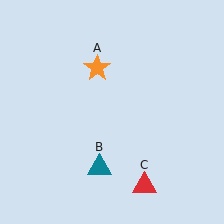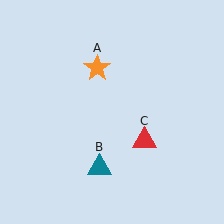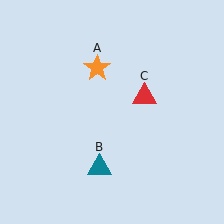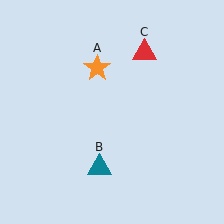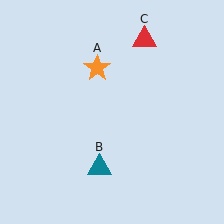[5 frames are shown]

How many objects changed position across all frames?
1 object changed position: red triangle (object C).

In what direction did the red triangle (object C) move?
The red triangle (object C) moved up.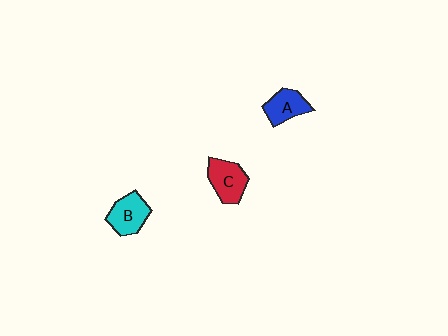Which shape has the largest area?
Shape C (red).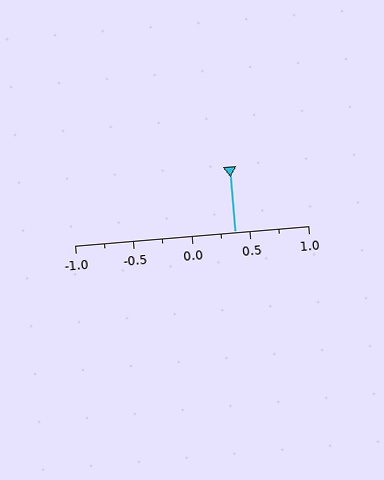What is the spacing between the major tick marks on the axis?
The major ticks are spaced 0.5 apart.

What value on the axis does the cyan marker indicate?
The marker indicates approximately 0.38.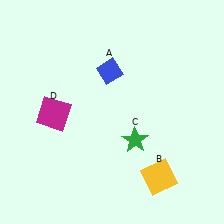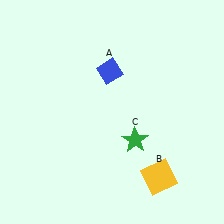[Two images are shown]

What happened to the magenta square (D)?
The magenta square (D) was removed in Image 2. It was in the bottom-left area of Image 1.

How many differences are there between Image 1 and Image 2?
There is 1 difference between the two images.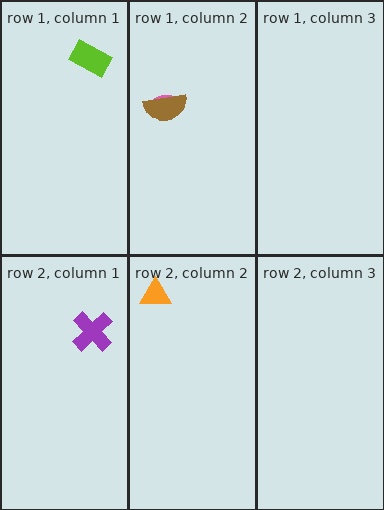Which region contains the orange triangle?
The row 2, column 2 region.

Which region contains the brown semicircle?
The row 1, column 2 region.